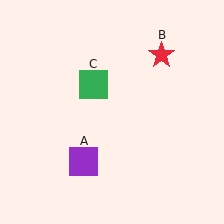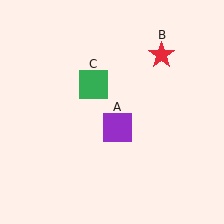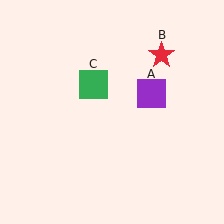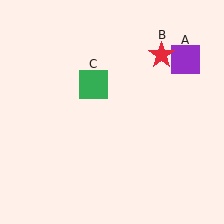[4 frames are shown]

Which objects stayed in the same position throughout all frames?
Red star (object B) and green square (object C) remained stationary.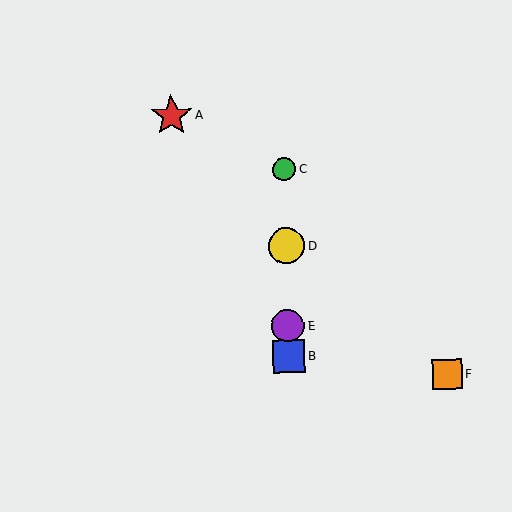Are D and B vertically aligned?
Yes, both are at x≈286.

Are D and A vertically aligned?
No, D is at x≈286 and A is at x≈171.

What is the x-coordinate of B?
Object B is at x≈289.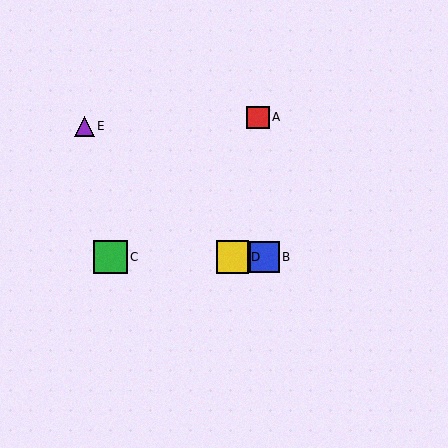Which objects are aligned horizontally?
Objects B, C, D are aligned horizontally.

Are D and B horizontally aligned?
Yes, both are at y≈257.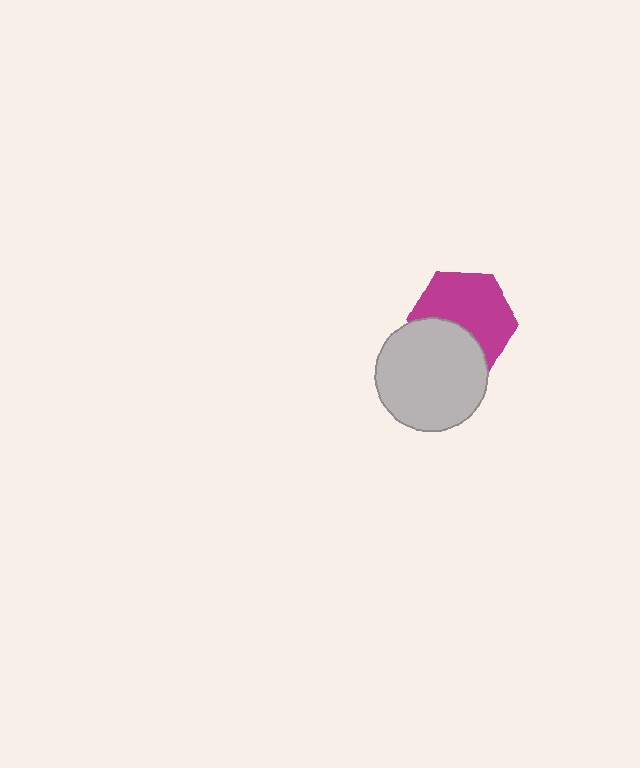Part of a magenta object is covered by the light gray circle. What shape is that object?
It is a hexagon.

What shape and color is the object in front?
The object in front is a light gray circle.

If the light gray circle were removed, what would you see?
You would see the complete magenta hexagon.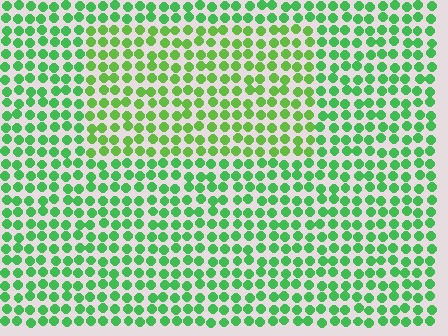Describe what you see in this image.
The image is filled with small green elements in a uniform arrangement. A rectangle-shaped region is visible where the elements are tinted to a slightly different hue, forming a subtle color boundary.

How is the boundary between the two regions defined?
The boundary is defined purely by a slight shift in hue (about 25 degrees). Spacing, size, and orientation are identical on both sides.